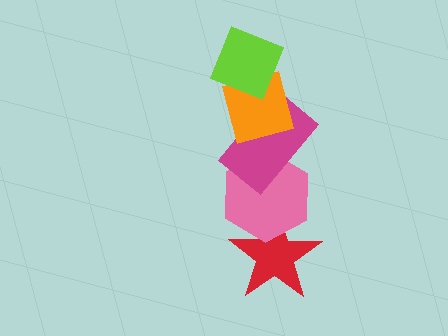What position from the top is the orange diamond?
The orange diamond is 2nd from the top.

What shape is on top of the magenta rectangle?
The orange diamond is on top of the magenta rectangle.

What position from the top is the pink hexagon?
The pink hexagon is 4th from the top.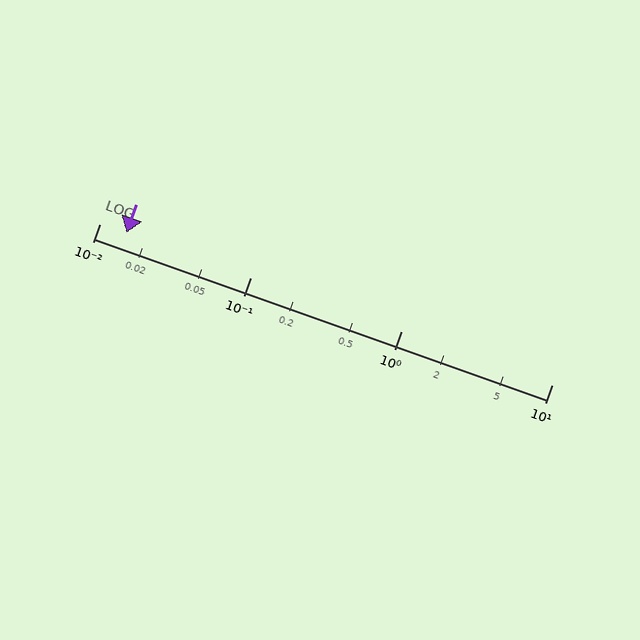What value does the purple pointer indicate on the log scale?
The pointer indicates approximately 0.015.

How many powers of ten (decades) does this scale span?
The scale spans 3 decades, from 0.01 to 10.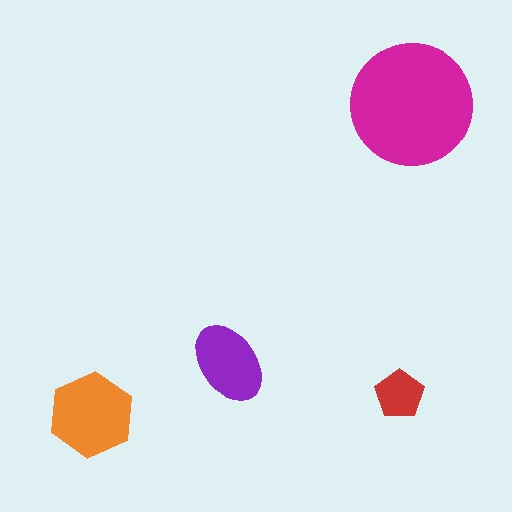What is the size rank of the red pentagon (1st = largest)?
4th.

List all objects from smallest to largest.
The red pentagon, the purple ellipse, the orange hexagon, the magenta circle.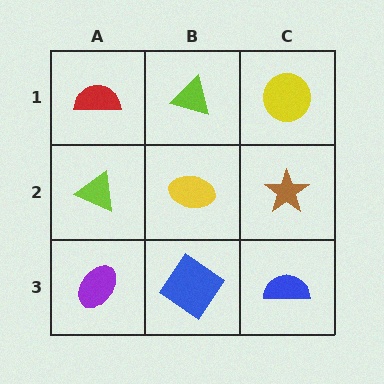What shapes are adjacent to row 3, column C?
A brown star (row 2, column C), a blue diamond (row 3, column B).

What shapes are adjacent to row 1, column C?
A brown star (row 2, column C), a lime triangle (row 1, column B).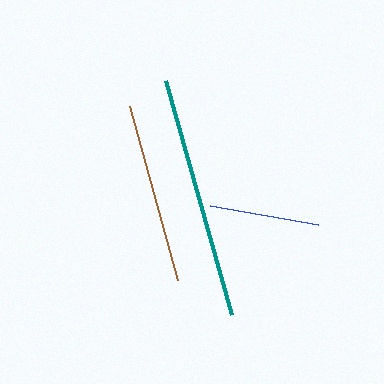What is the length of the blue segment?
The blue segment is approximately 110 pixels long.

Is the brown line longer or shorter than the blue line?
The brown line is longer than the blue line.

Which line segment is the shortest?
The blue line is the shortest at approximately 110 pixels.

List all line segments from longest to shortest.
From longest to shortest: teal, brown, blue.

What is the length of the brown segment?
The brown segment is approximately 180 pixels long.